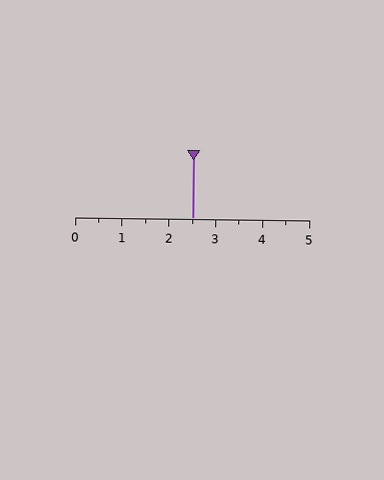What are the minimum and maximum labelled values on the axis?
The axis runs from 0 to 5.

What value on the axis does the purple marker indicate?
The marker indicates approximately 2.5.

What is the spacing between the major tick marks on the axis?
The major ticks are spaced 1 apart.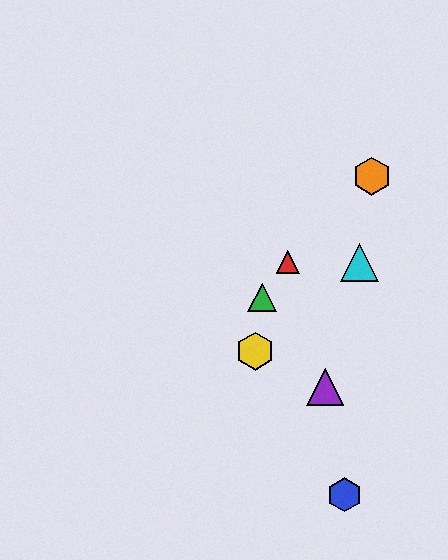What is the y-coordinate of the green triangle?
The green triangle is at y≈297.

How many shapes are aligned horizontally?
2 shapes (the red triangle, the cyan triangle) are aligned horizontally.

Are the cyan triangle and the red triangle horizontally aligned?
Yes, both are at y≈262.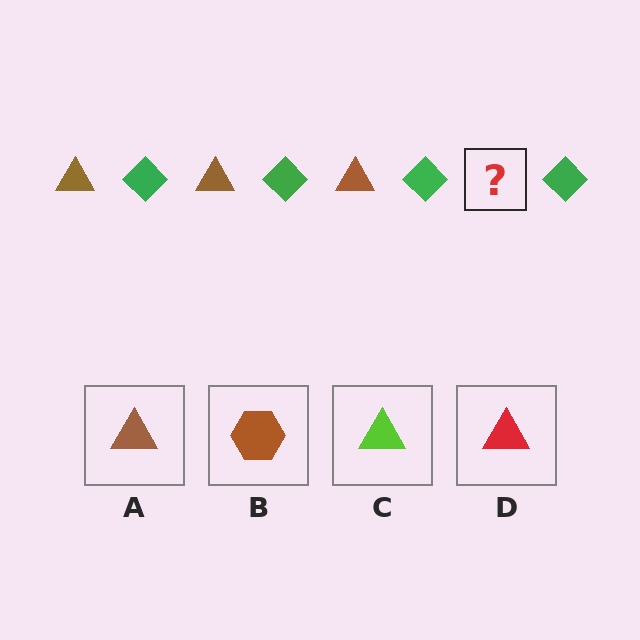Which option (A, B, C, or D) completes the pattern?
A.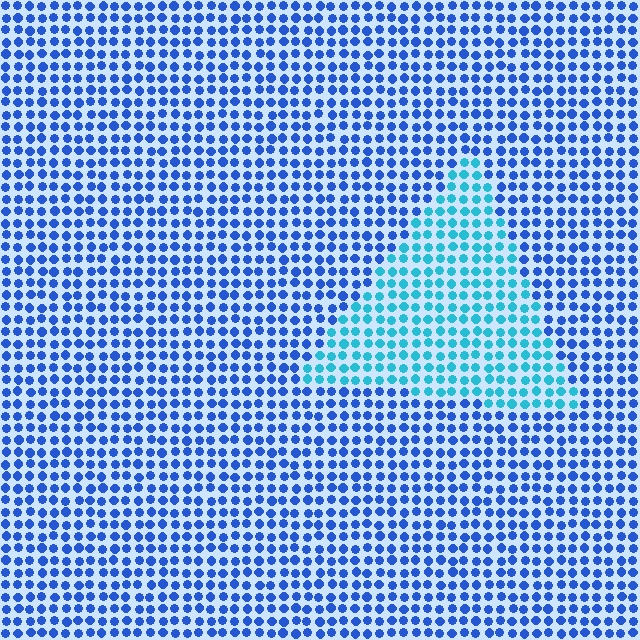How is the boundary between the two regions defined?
The boundary is defined purely by a slight shift in hue (about 36 degrees). Spacing, size, and orientation are identical on both sides.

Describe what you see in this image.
The image is filled with small blue elements in a uniform arrangement. A triangle-shaped region is visible where the elements are tinted to a slightly different hue, forming a subtle color boundary.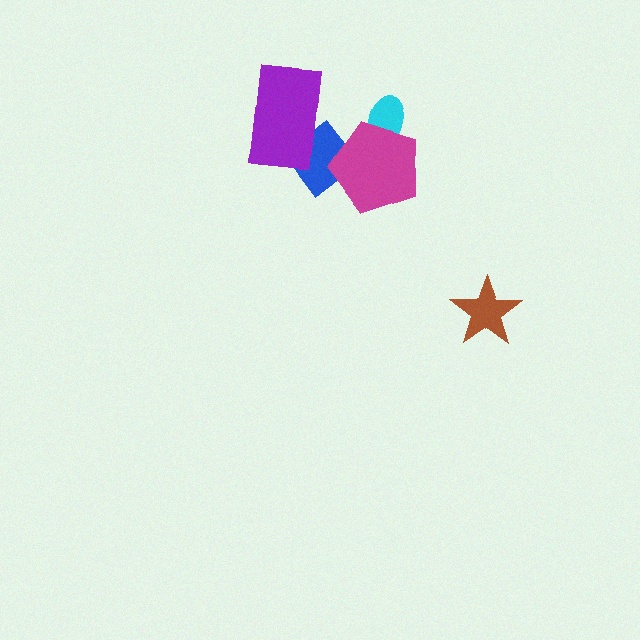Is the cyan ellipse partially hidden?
Yes, it is partially covered by another shape.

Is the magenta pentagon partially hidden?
No, no other shape covers it.